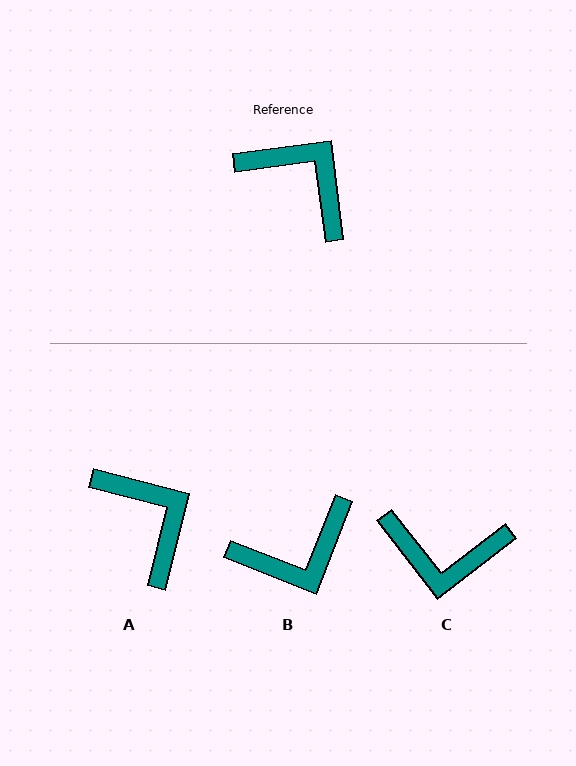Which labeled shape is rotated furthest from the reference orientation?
C, about 150 degrees away.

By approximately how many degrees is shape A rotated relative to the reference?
Approximately 21 degrees clockwise.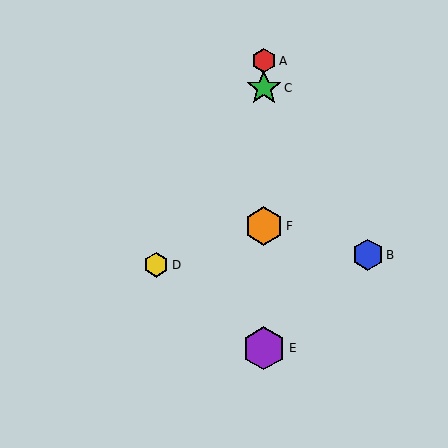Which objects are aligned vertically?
Objects A, C, E, F are aligned vertically.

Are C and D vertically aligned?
No, C is at x≈264 and D is at x≈156.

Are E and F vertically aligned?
Yes, both are at x≈264.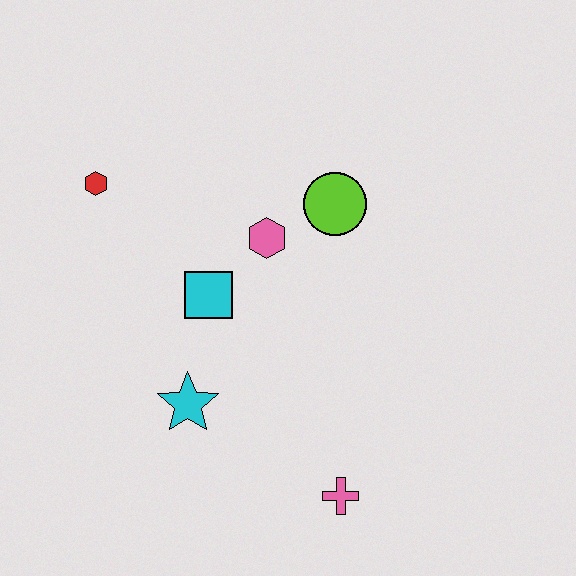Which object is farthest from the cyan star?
The lime circle is farthest from the cyan star.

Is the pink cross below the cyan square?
Yes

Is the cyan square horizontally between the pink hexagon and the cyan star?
Yes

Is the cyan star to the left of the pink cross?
Yes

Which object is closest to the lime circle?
The pink hexagon is closest to the lime circle.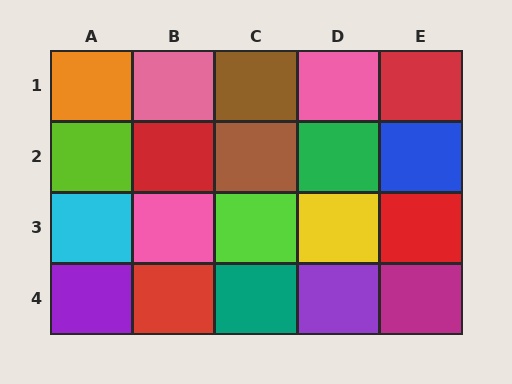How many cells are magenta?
1 cell is magenta.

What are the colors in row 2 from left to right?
Lime, red, brown, green, blue.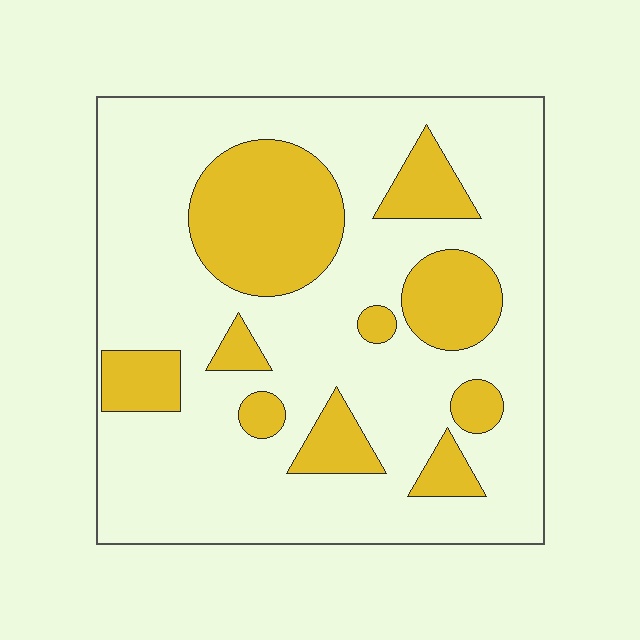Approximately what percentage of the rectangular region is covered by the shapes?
Approximately 25%.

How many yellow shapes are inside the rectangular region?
10.